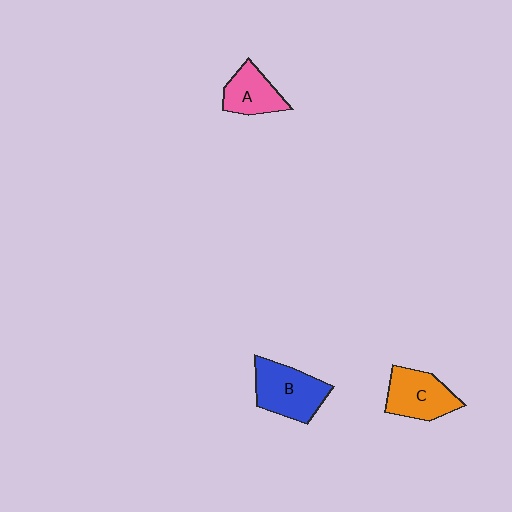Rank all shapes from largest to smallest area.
From largest to smallest: B (blue), C (orange), A (pink).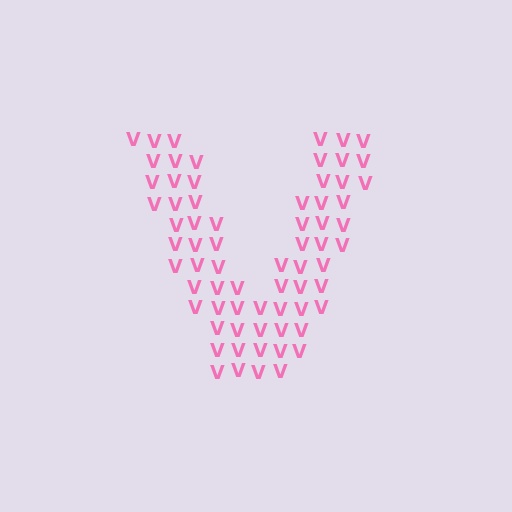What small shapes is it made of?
It is made of small letter V's.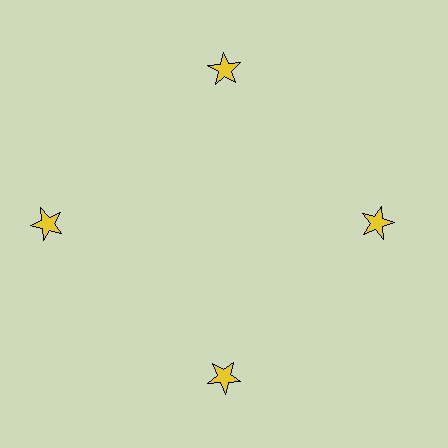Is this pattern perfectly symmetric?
No. The 4 yellow stars are arranged in a ring, but one element near the 9 o'clock position is pushed outward from the center, breaking the 4-fold rotational symmetry.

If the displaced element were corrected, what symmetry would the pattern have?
It would have 4-fold rotational symmetry — the pattern would map onto itself every 90 degrees.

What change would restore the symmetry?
The symmetry would be restored by moving it inward, back onto the ring so that all 4 stars sit at equal angles and equal distance from the center.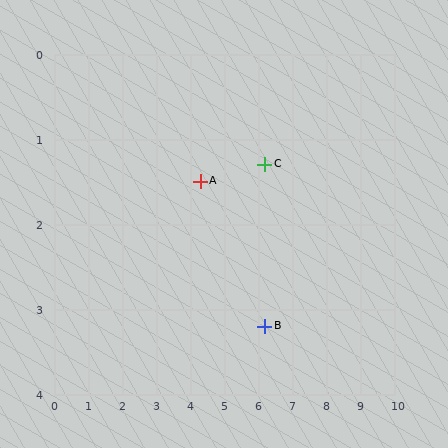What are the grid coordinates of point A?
Point A is at approximately (4.3, 1.5).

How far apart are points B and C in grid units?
Points B and C are about 1.9 grid units apart.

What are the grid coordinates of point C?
Point C is at approximately (6.2, 1.3).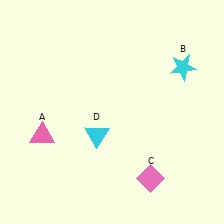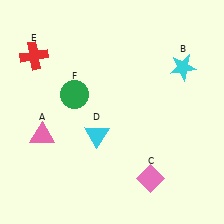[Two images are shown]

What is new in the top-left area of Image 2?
A red cross (E) was added in the top-left area of Image 2.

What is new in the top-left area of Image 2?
A green circle (F) was added in the top-left area of Image 2.